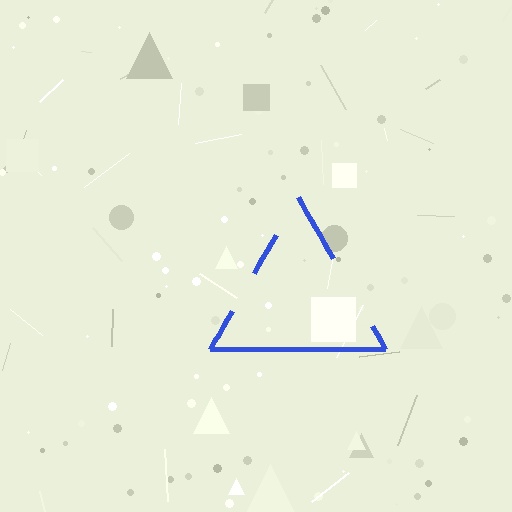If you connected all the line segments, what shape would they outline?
They would outline a triangle.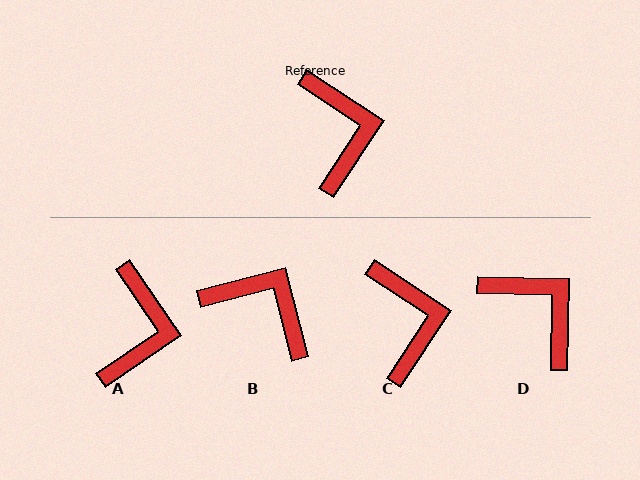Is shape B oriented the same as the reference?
No, it is off by about 48 degrees.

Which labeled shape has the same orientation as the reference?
C.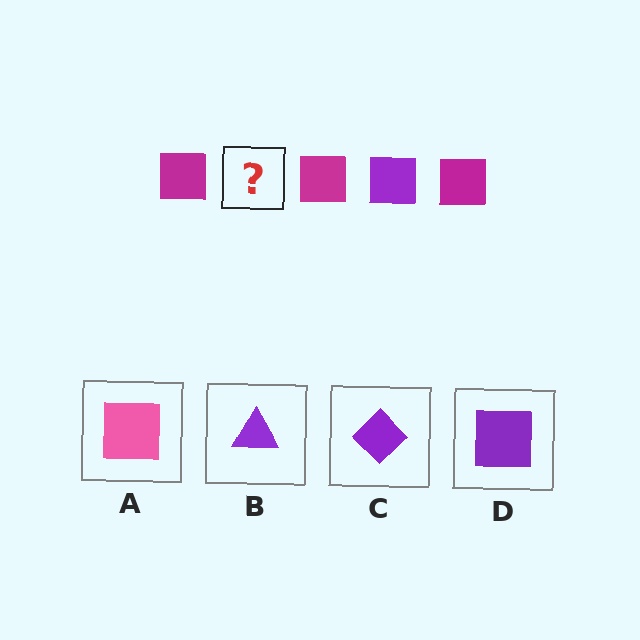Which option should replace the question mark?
Option D.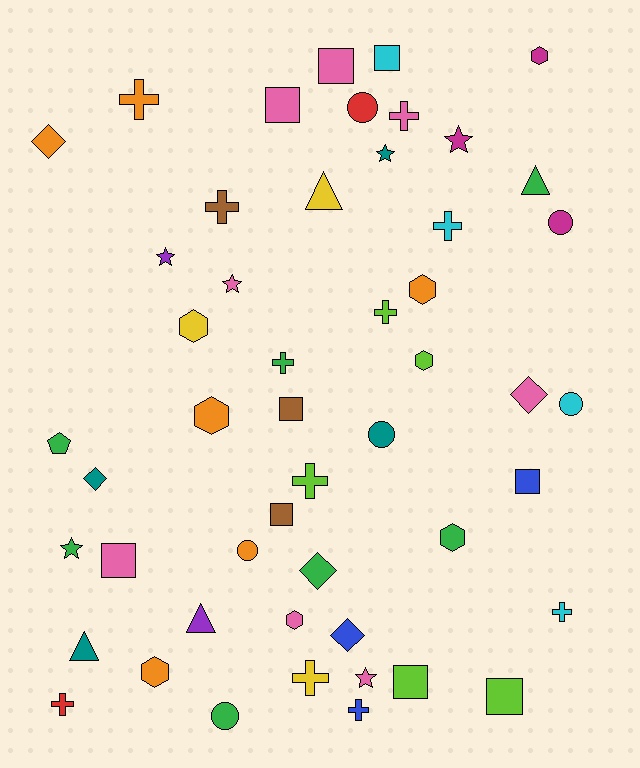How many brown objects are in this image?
There are 3 brown objects.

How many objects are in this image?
There are 50 objects.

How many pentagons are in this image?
There is 1 pentagon.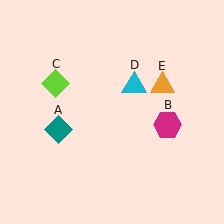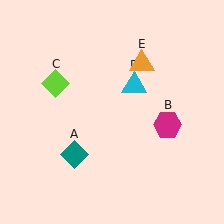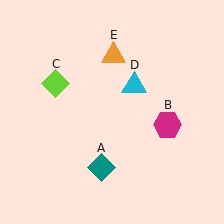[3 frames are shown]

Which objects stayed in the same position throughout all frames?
Magenta hexagon (object B) and lime diamond (object C) and cyan triangle (object D) remained stationary.